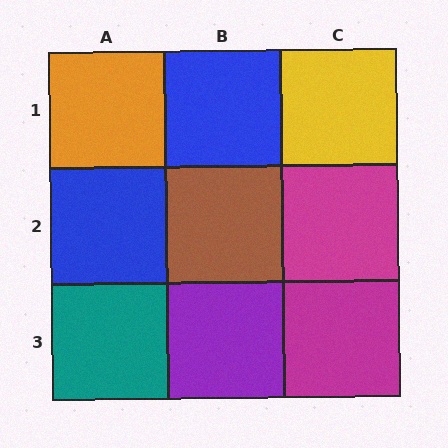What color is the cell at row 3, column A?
Teal.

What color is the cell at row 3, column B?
Purple.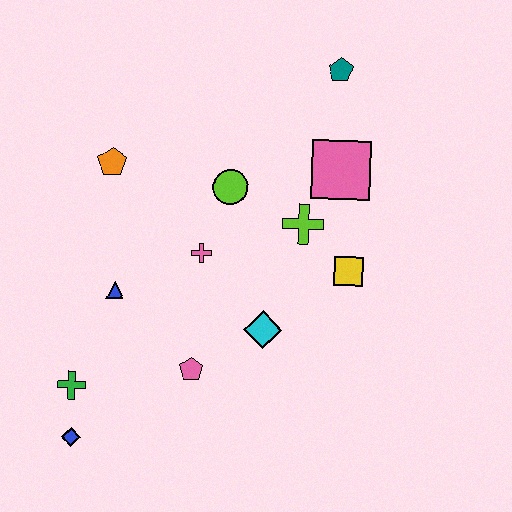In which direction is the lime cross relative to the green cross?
The lime cross is to the right of the green cross.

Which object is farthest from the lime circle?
The blue diamond is farthest from the lime circle.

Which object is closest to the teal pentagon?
The pink square is closest to the teal pentagon.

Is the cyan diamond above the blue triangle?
No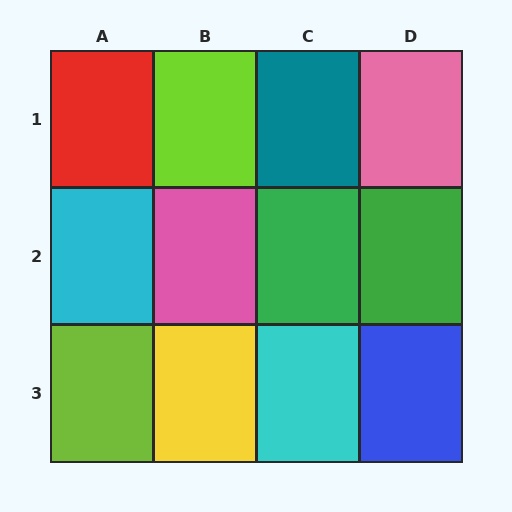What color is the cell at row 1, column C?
Teal.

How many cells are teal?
1 cell is teal.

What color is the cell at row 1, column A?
Red.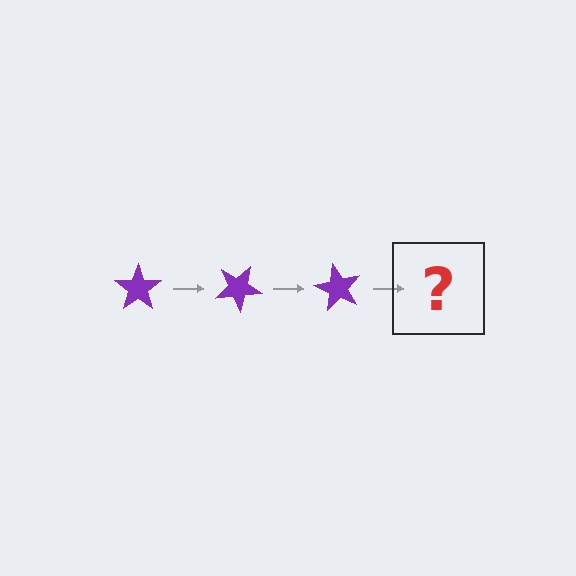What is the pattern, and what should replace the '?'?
The pattern is that the star rotates 30 degrees each step. The '?' should be a purple star rotated 90 degrees.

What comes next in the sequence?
The next element should be a purple star rotated 90 degrees.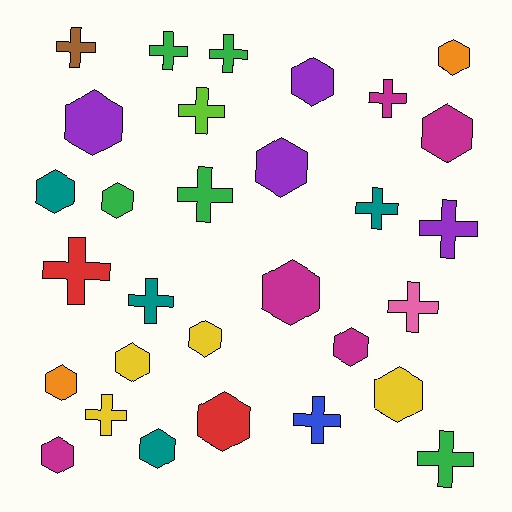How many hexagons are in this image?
There are 16 hexagons.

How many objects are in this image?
There are 30 objects.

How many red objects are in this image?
There are 2 red objects.